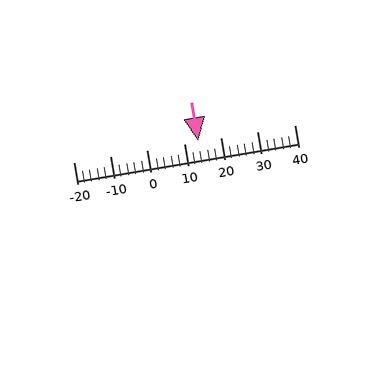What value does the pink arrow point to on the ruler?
The pink arrow points to approximately 14.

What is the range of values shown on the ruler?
The ruler shows values from -20 to 40.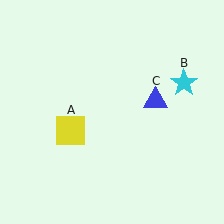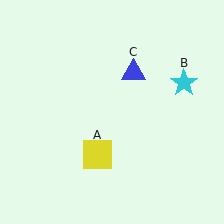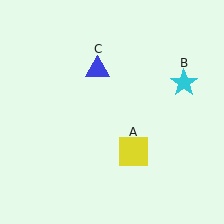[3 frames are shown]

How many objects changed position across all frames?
2 objects changed position: yellow square (object A), blue triangle (object C).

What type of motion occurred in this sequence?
The yellow square (object A), blue triangle (object C) rotated counterclockwise around the center of the scene.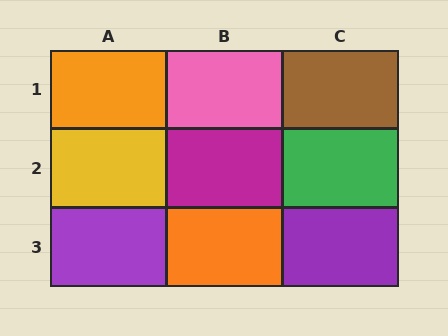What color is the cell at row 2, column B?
Magenta.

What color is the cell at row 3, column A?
Purple.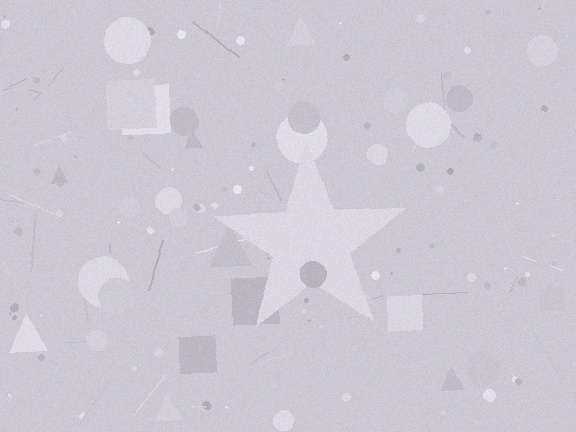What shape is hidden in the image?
A star is hidden in the image.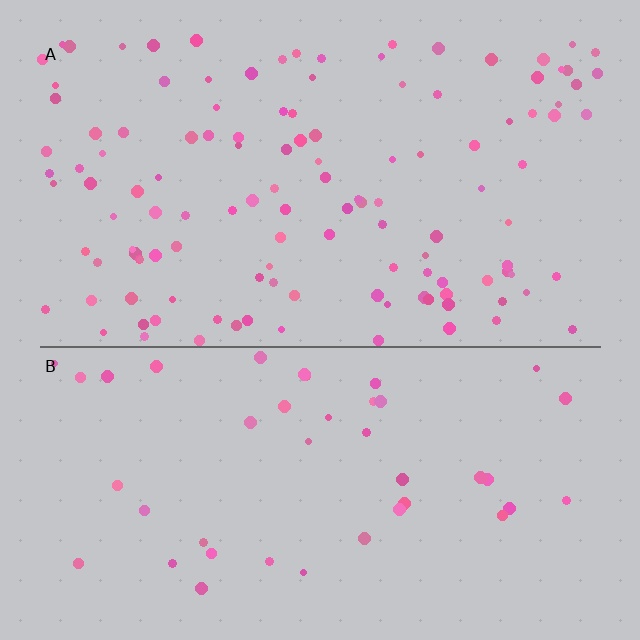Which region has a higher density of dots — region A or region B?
A (the top).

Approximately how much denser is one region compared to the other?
Approximately 2.9× — region A over region B.